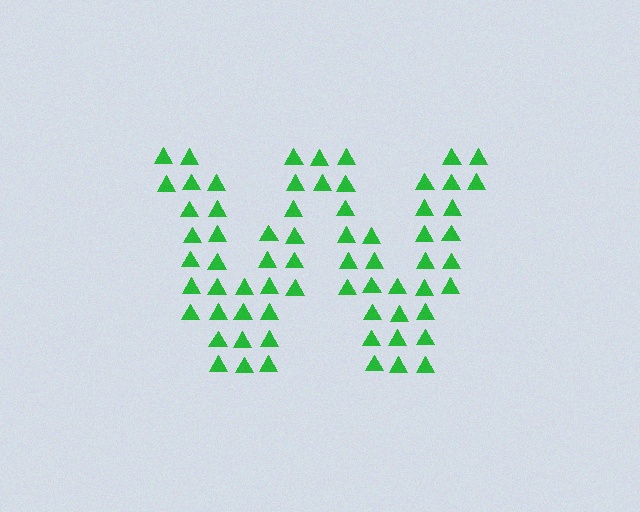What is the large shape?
The large shape is the letter W.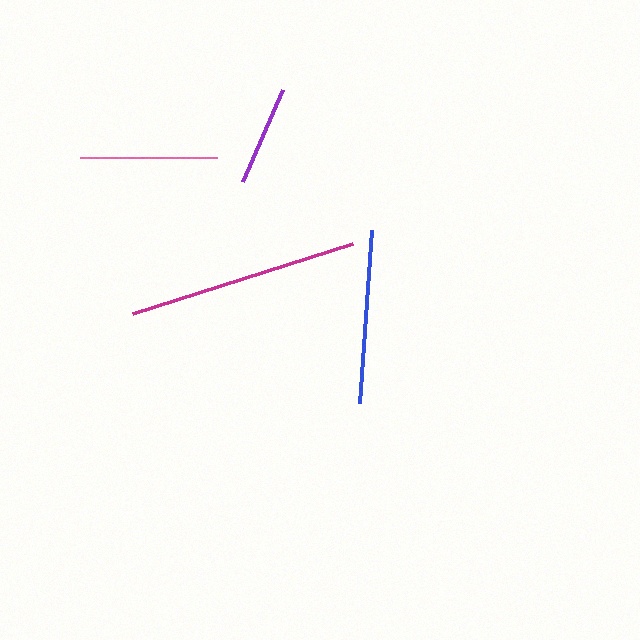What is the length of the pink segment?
The pink segment is approximately 137 pixels long.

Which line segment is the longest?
The magenta line is the longest at approximately 231 pixels.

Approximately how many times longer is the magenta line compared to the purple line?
The magenta line is approximately 2.3 times the length of the purple line.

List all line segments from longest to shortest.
From longest to shortest: magenta, blue, pink, purple.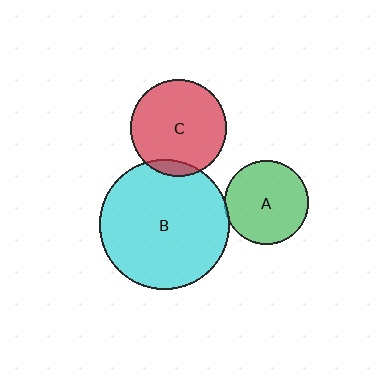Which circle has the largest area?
Circle B (cyan).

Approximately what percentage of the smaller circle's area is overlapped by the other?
Approximately 5%.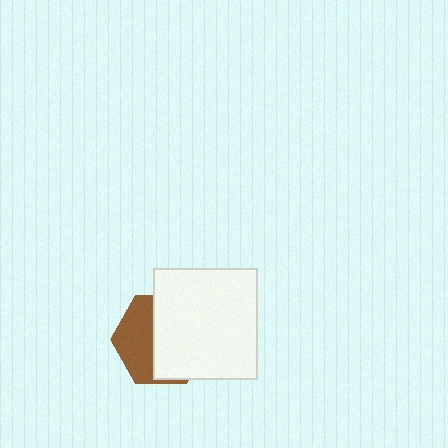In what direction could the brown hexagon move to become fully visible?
The brown hexagon could move left. That would shift it out from behind the white rectangle entirely.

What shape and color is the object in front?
The object in front is a white rectangle.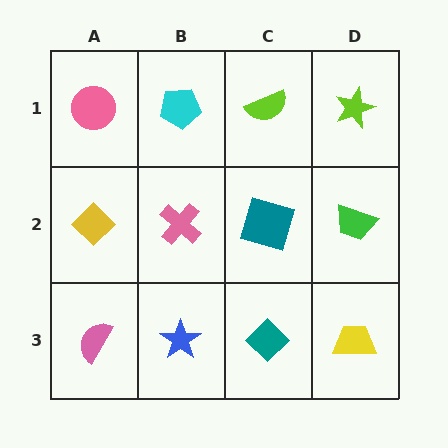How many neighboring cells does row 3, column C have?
3.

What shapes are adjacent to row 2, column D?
A lime star (row 1, column D), a yellow trapezoid (row 3, column D), a teal square (row 2, column C).